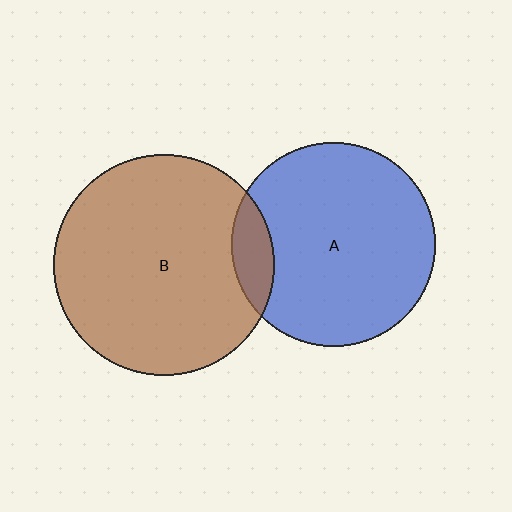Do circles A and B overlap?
Yes.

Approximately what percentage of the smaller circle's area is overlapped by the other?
Approximately 10%.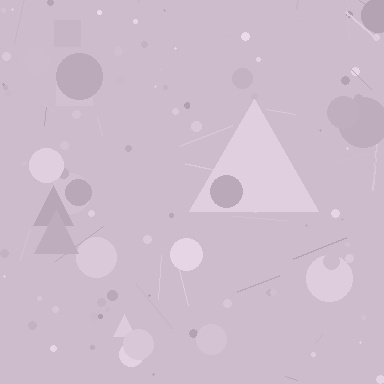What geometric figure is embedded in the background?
A triangle is embedded in the background.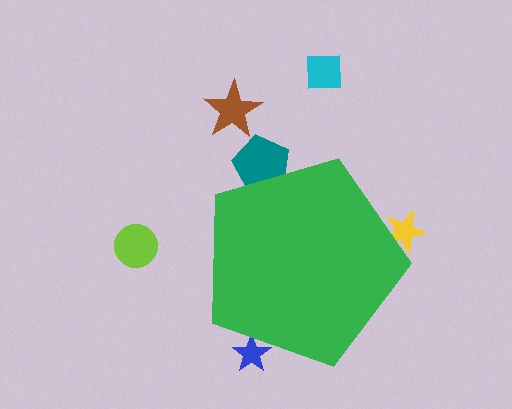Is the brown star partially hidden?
No, the brown star is fully visible.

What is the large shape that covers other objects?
A green pentagon.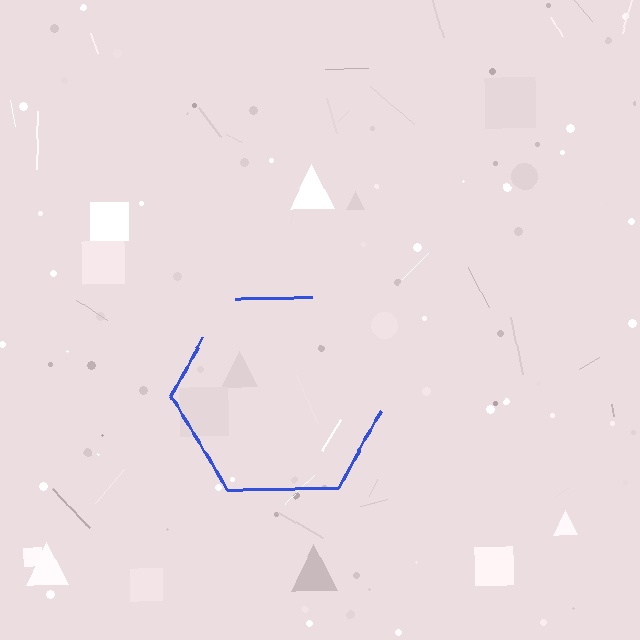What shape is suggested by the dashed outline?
The dashed outline suggests a hexagon.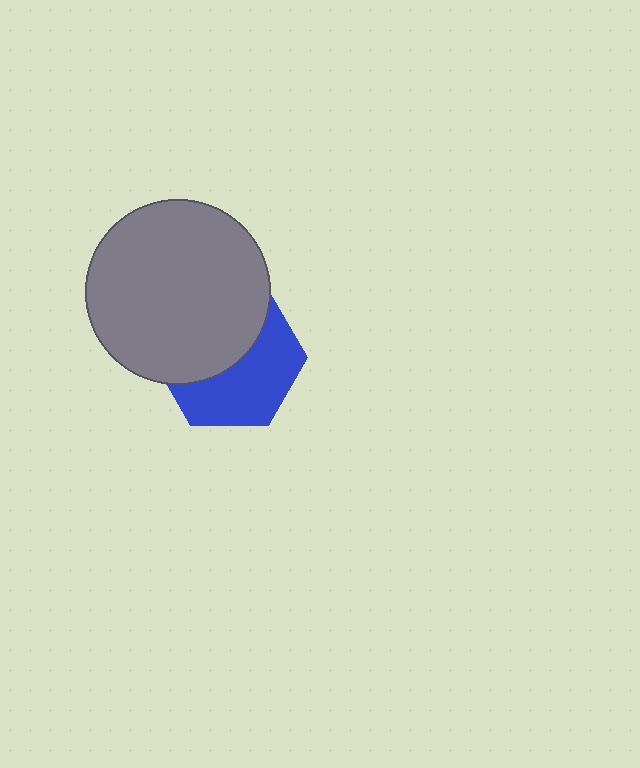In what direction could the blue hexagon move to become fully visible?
The blue hexagon could move down. That would shift it out from behind the gray circle entirely.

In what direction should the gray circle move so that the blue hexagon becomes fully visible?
The gray circle should move up. That is the shortest direction to clear the overlap and leave the blue hexagon fully visible.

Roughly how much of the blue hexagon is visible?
About half of it is visible (roughly 50%).